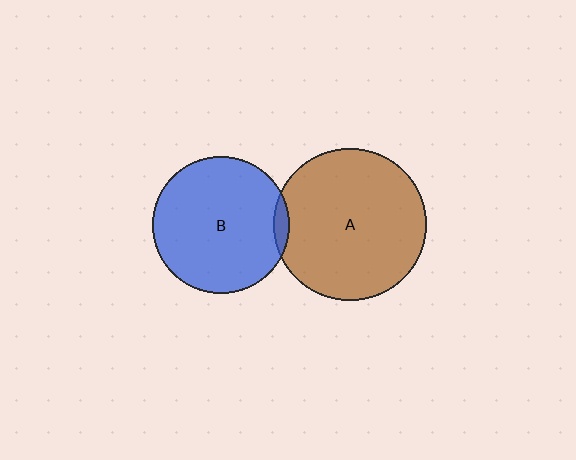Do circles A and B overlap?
Yes.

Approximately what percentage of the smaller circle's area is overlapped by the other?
Approximately 5%.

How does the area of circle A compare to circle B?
Approximately 1.2 times.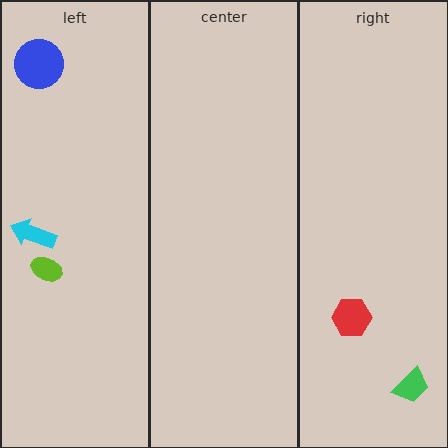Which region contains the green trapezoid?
The right region.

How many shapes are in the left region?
3.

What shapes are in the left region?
The blue circle, the lime ellipse, the cyan arrow.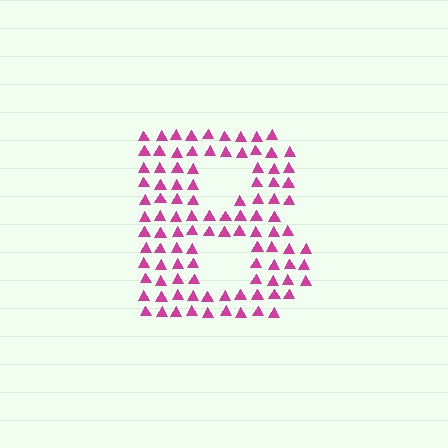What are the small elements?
The small elements are triangles.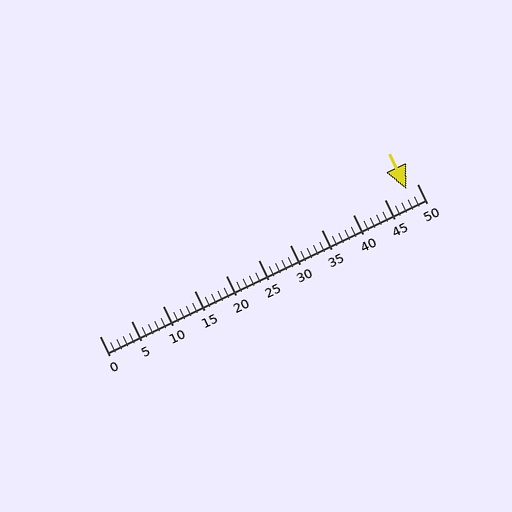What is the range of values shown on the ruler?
The ruler shows values from 0 to 50.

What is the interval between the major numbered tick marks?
The major tick marks are spaced 5 units apart.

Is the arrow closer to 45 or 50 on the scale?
The arrow is closer to 50.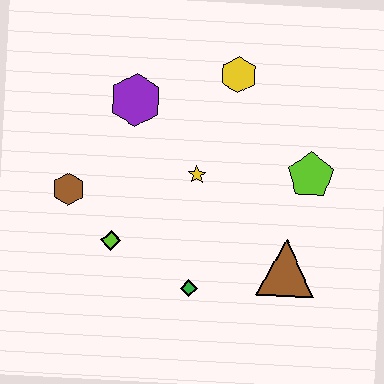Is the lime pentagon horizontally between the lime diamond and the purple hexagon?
No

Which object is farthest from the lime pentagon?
The brown hexagon is farthest from the lime pentagon.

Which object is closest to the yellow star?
The purple hexagon is closest to the yellow star.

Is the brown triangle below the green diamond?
No